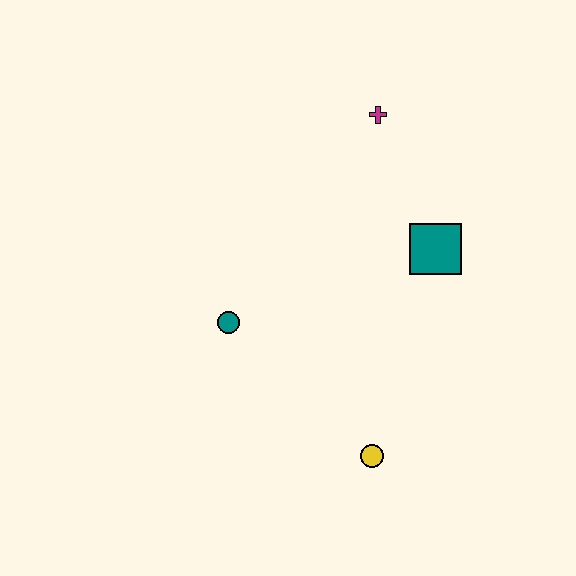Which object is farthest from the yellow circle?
The magenta cross is farthest from the yellow circle.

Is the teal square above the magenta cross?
No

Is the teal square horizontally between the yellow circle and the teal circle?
No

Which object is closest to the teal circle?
The yellow circle is closest to the teal circle.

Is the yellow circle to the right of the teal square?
No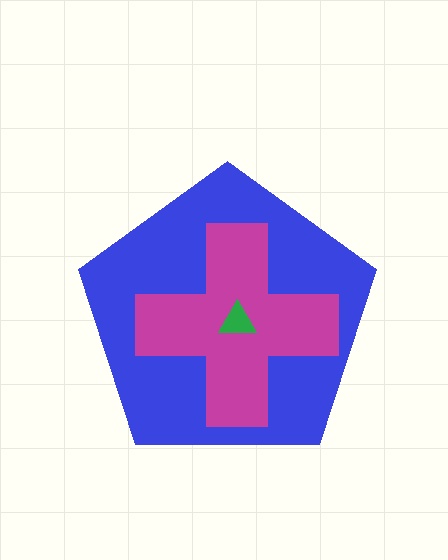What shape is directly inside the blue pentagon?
The magenta cross.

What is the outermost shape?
The blue pentagon.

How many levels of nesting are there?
3.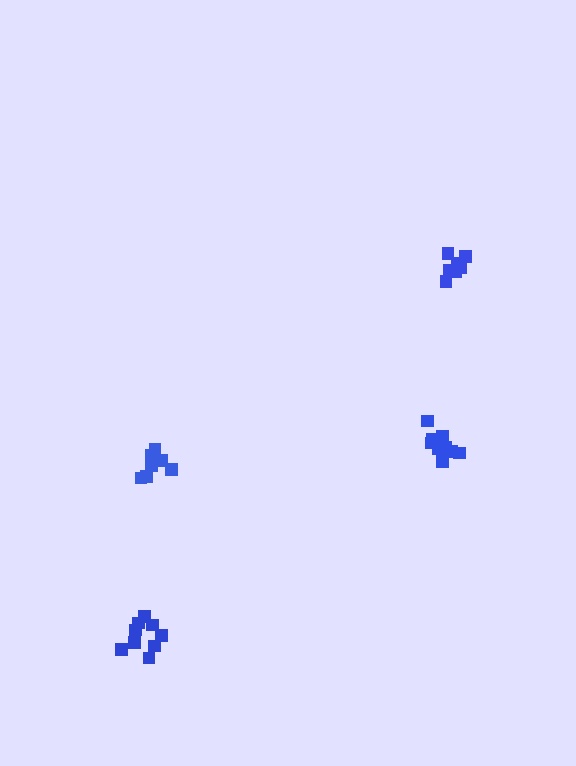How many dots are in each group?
Group 1: 11 dots, Group 2: 7 dots, Group 3: 7 dots, Group 4: 9 dots (34 total).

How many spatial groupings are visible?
There are 4 spatial groupings.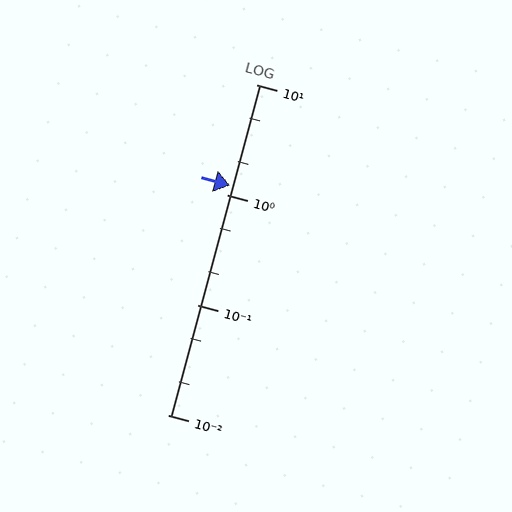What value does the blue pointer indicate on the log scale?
The pointer indicates approximately 1.2.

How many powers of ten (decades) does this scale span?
The scale spans 3 decades, from 0.01 to 10.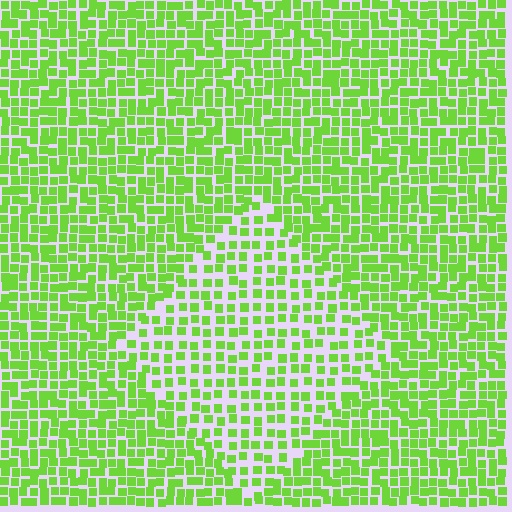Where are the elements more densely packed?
The elements are more densely packed outside the diamond boundary.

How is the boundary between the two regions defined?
The boundary is defined by a change in element density (approximately 1.7x ratio). All elements are the same color, size, and shape.